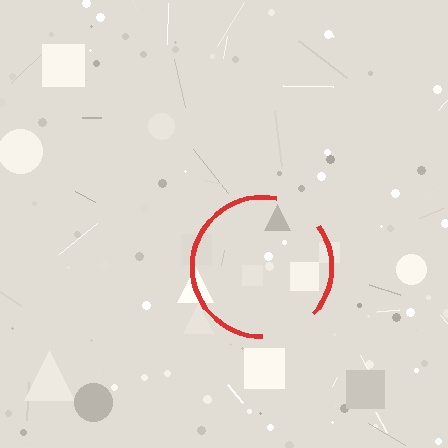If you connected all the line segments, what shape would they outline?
They would outline a circle.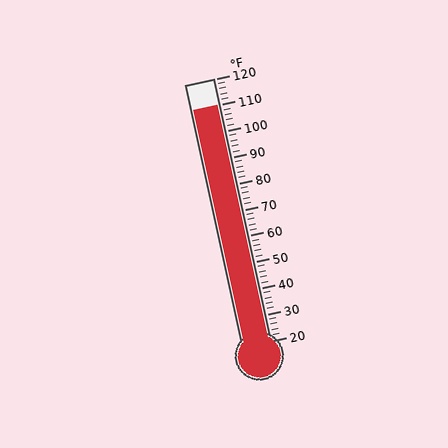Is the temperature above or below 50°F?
The temperature is above 50°F.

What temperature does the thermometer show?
The thermometer shows approximately 110°F.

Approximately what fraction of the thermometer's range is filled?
The thermometer is filled to approximately 90% of its range.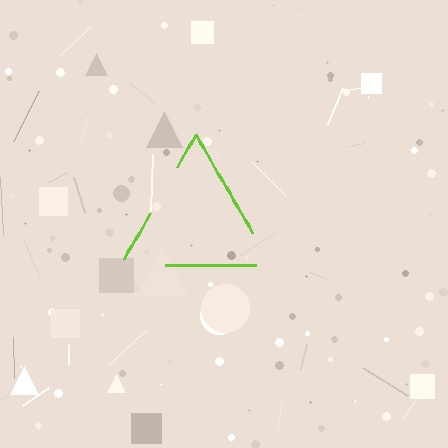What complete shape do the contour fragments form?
The contour fragments form a triangle.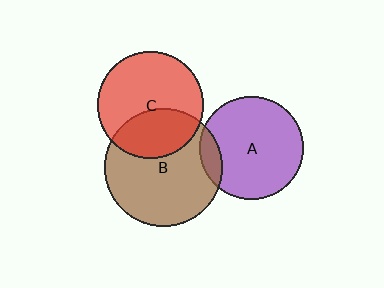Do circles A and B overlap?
Yes.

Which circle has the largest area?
Circle B (brown).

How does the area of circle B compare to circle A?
Approximately 1.3 times.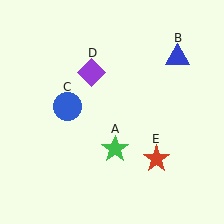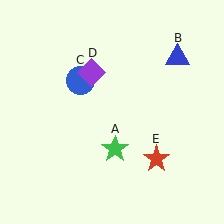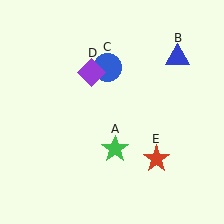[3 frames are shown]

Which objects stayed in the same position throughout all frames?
Green star (object A) and blue triangle (object B) and purple diamond (object D) and red star (object E) remained stationary.